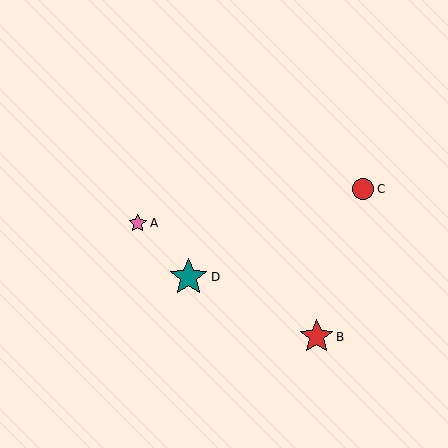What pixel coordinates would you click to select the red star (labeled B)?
Click at (317, 336) to select the red star B.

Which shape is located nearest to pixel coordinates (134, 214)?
The pink star (labeled A) at (138, 223) is nearest to that location.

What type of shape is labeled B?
Shape B is a red star.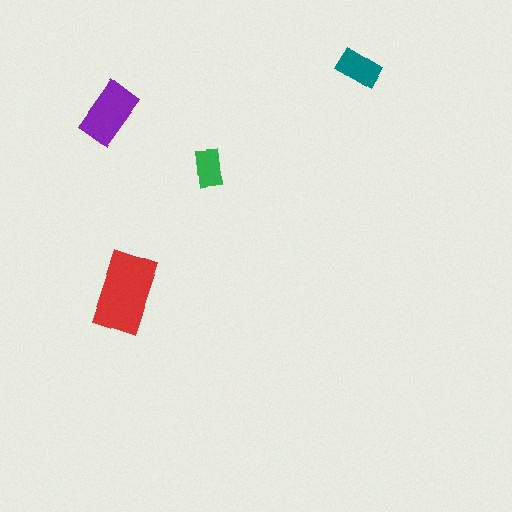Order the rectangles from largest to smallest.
the red one, the purple one, the teal one, the green one.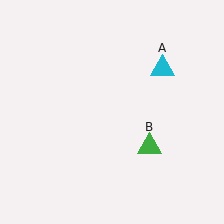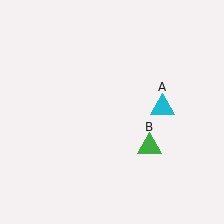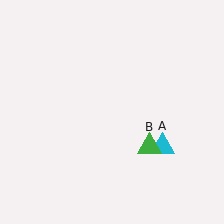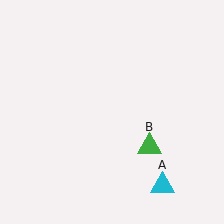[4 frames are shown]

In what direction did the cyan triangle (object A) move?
The cyan triangle (object A) moved down.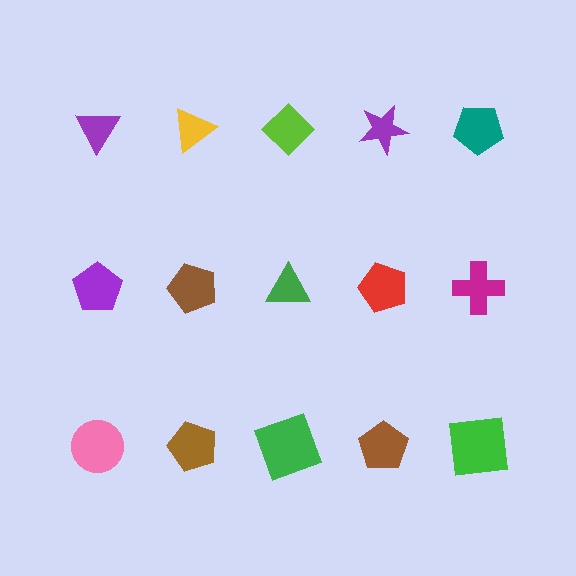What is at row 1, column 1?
A purple triangle.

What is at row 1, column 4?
A purple star.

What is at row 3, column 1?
A pink circle.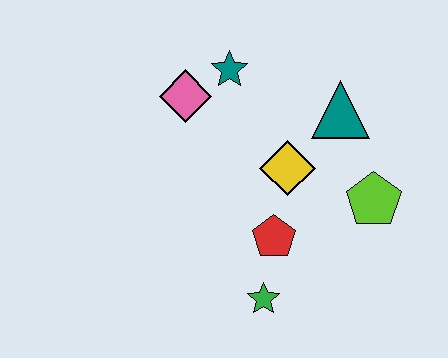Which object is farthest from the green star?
The teal star is farthest from the green star.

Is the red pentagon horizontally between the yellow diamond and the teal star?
Yes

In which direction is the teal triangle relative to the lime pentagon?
The teal triangle is above the lime pentagon.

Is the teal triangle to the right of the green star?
Yes